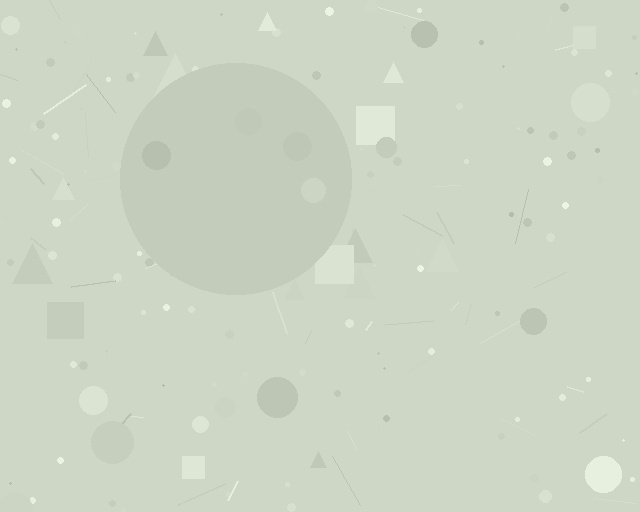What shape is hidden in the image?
A circle is hidden in the image.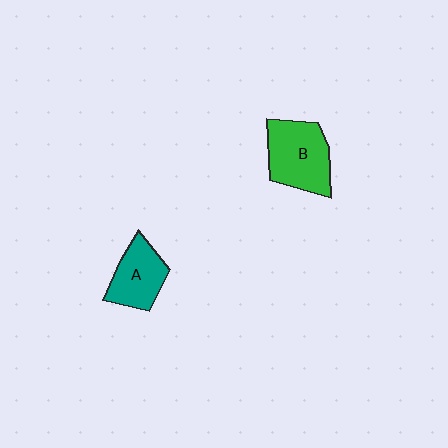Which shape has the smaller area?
Shape A (teal).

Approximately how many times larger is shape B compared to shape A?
Approximately 1.4 times.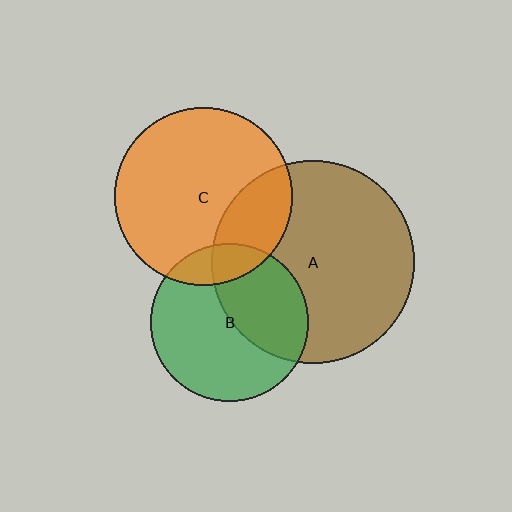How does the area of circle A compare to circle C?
Approximately 1.3 times.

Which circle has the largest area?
Circle A (brown).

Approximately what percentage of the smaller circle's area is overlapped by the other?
Approximately 25%.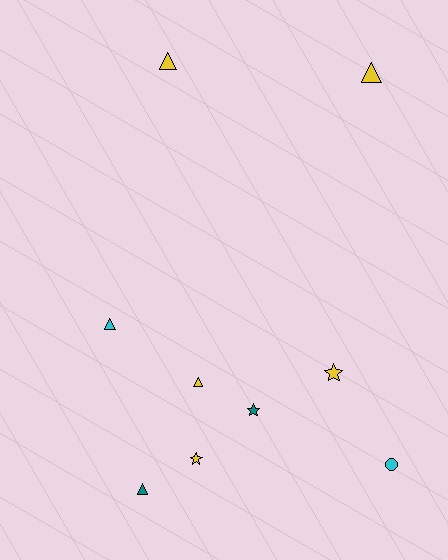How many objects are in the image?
There are 9 objects.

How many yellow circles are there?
There are no yellow circles.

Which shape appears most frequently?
Triangle, with 5 objects.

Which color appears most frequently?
Yellow, with 5 objects.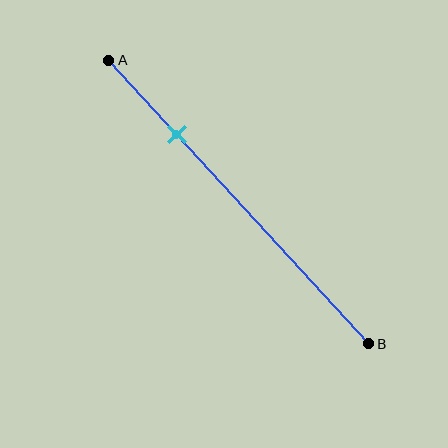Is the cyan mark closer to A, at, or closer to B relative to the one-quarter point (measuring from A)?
The cyan mark is approximately at the one-quarter point of segment AB.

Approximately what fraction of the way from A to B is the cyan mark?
The cyan mark is approximately 25% of the way from A to B.